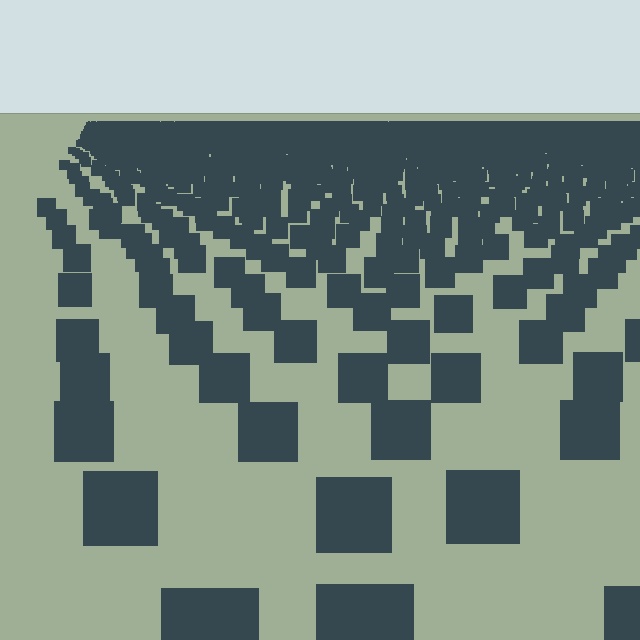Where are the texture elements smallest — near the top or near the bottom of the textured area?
Near the top.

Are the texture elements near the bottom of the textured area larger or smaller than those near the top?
Larger. Near the bottom, elements are closer to the viewer and appear at a bigger on-screen size.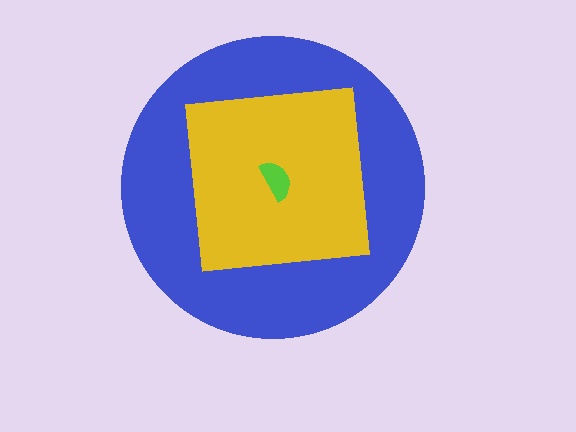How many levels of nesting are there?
3.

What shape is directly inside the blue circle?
The yellow square.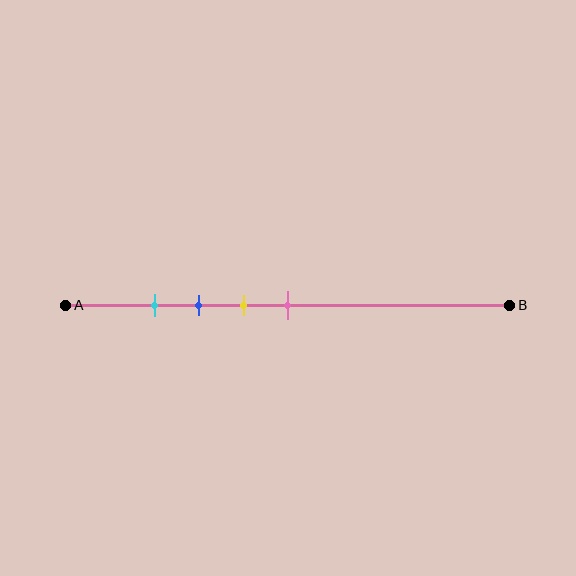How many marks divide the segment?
There are 4 marks dividing the segment.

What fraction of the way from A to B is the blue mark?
The blue mark is approximately 30% (0.3) of the way from A to B.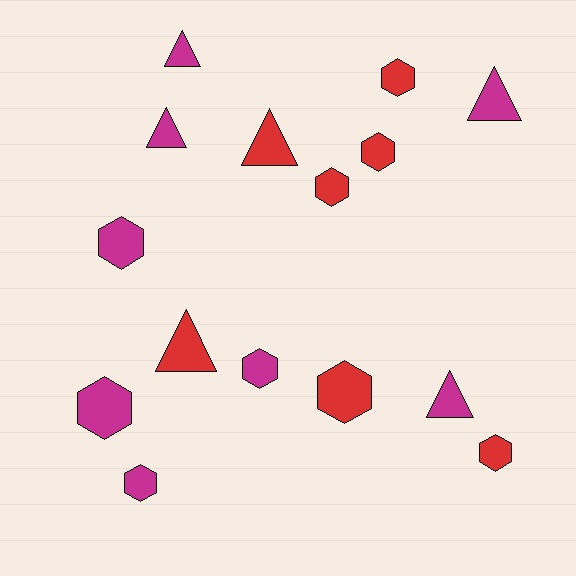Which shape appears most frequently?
Hexagon, with 9 objects.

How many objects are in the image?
There are 15 objects.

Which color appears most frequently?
Magenta, with 8 objects.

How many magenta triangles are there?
There are 4 magenta triangles.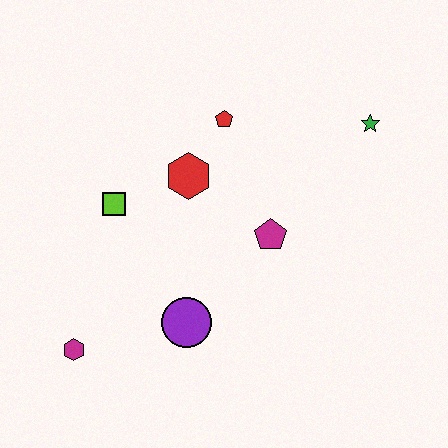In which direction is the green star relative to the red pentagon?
The green star is to the right of the red pentagon.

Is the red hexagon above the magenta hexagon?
Yes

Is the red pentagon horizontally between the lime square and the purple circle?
No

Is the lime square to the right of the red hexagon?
No